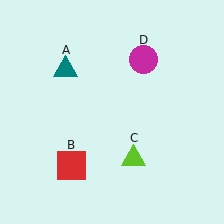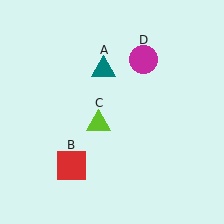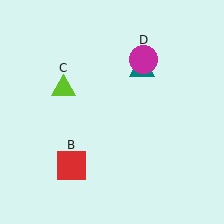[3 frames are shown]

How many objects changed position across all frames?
2 objects changed position: teal triangle (object A), lime triangle (object C).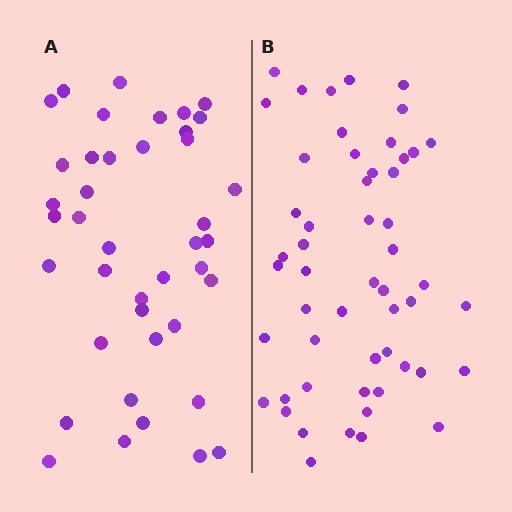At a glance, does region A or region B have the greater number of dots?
Region B (the right region) has more dots.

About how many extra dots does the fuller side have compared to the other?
Region B has roughly 12 or so more dots than region A.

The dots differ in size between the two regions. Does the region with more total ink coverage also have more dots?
No. Region A has more total ink coverage because its dots are larger, but region B actually contains more individual dots. Total area can be misleading — the number of items is what matters here.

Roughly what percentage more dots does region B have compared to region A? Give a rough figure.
About 30% more.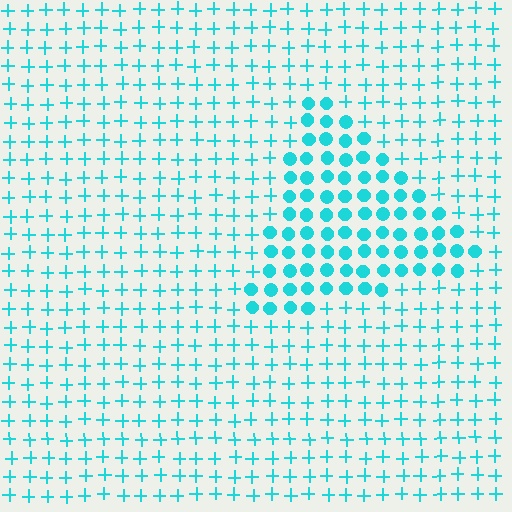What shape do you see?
I see a triangle.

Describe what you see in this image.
The image is filled with small cyan elements arranged in a uniform grid. A triangle-shaped region contains circles, while the surrounding area contains plus signs. The boundary is defined purely by the change in element shape.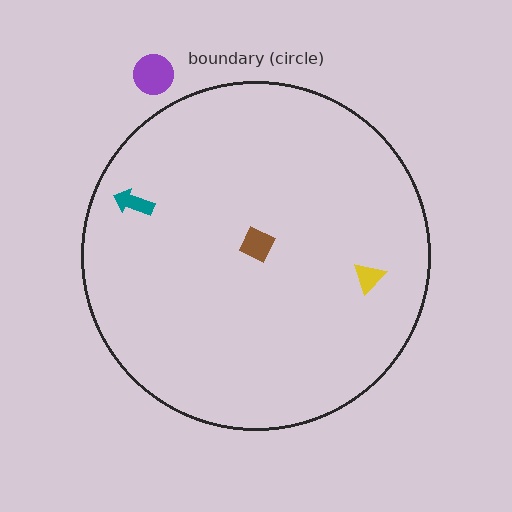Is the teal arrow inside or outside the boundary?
Inside.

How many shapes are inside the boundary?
3 inside, 1 outside.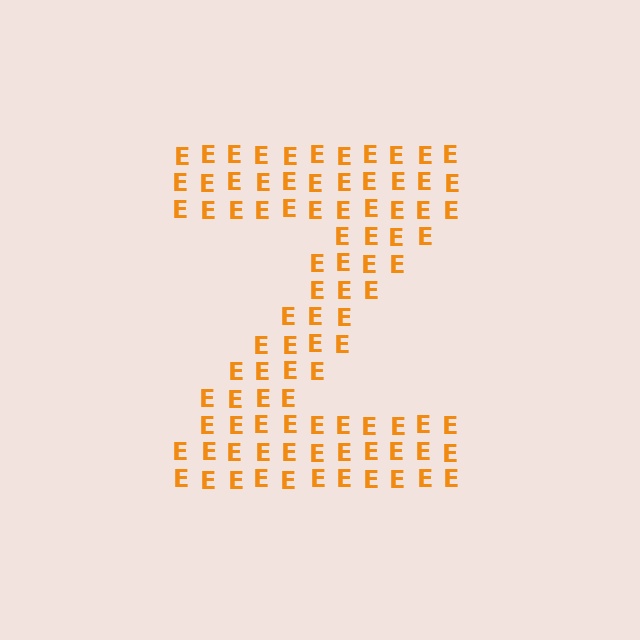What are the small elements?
The small elements are letter E's.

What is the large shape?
The large shape is the letter Z.